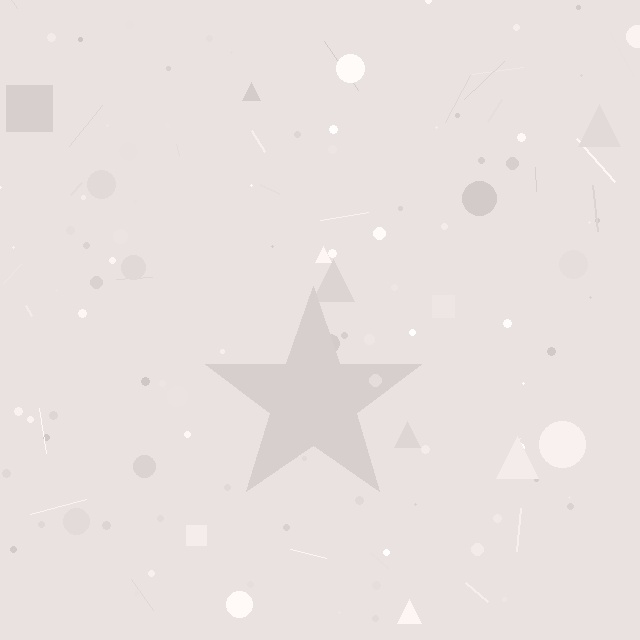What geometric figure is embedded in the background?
A star is embedded in the background.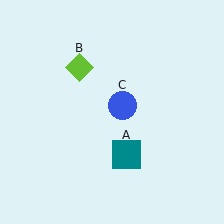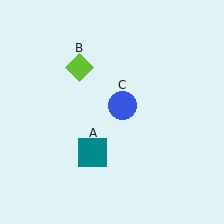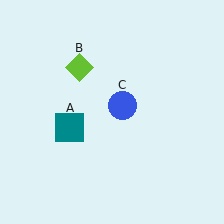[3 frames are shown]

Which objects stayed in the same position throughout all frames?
Lime diamond (object B) and blue circle (object C) remained stationary.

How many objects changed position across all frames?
1 object changed position: teal square (object A).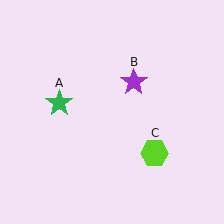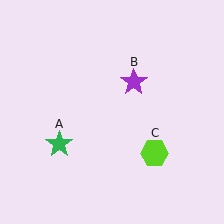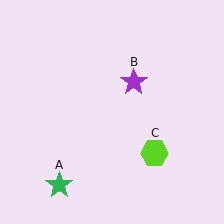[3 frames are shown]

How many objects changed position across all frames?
1 object changed position: green star (object A).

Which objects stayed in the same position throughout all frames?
Purple star (object B) and lime hexagon (object C) remained stationary.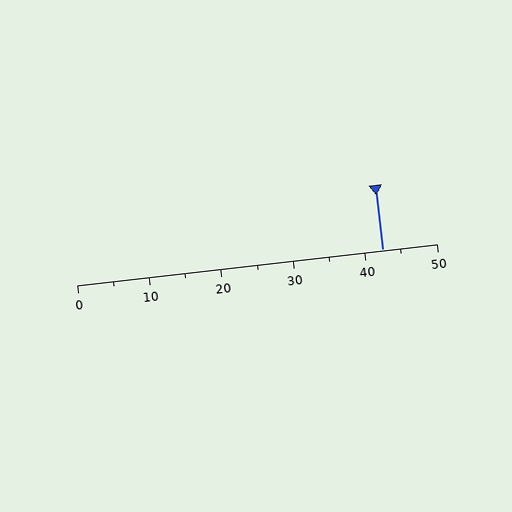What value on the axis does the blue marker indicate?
The marker indicates approximately 42.5.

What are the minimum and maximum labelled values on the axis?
The axis runs from 0 to 50.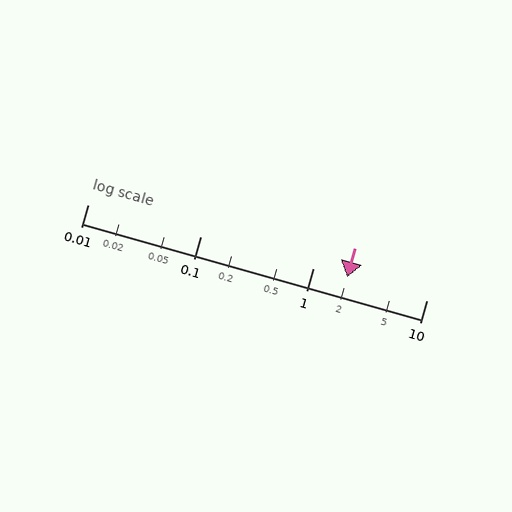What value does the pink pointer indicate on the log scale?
The pointer indicates approximately 2.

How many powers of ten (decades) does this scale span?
The scale spans 3 decades, from 0.01 to 10.